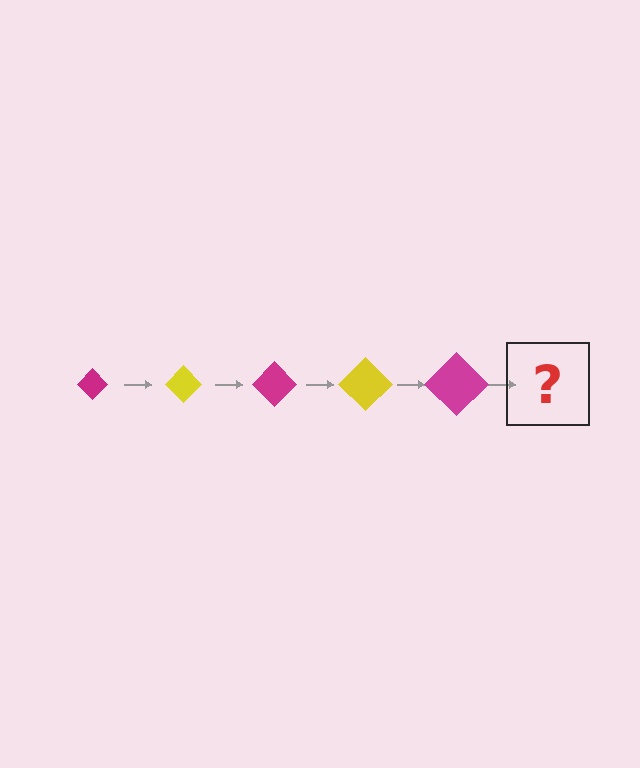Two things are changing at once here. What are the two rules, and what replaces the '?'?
The two rules are that the diamond grows larger each step and the color cycles through magenta and yellow. The '?' should be a yellow diamond, larger than the previous one.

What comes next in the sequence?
The next element should be a yellow diamond, larger than the previous one.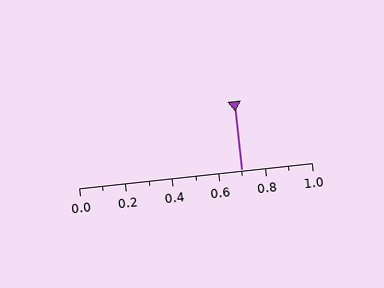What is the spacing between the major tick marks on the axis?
The major ticks are spaced 0.2 apart.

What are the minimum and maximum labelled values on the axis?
The axis runs from 0.0 to 1.0.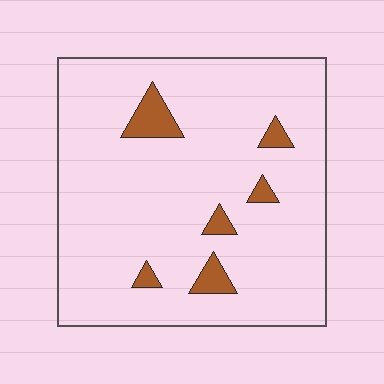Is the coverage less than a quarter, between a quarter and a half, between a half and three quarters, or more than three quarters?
Less than a quarter.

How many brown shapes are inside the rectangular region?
6.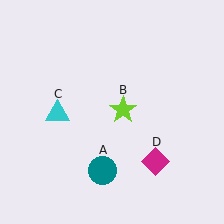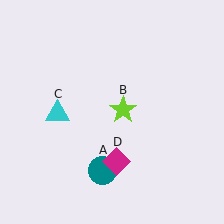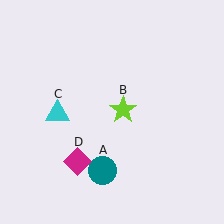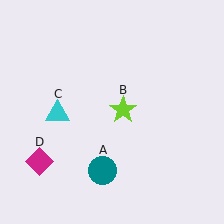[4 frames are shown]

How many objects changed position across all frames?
1 object changed position: magenta diamond (object D).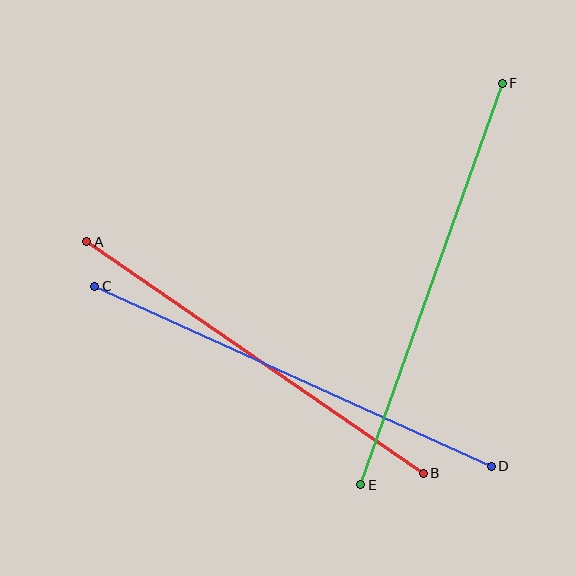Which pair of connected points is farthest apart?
Points C and D are farthest apart.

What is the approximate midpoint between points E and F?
The midpoint is at approximately (431, 284) pixels.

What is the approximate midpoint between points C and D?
The midpoint is at approximately (293, 376) pixels.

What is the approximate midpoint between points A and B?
The midpoint is at approximately (255, 358) pixels.